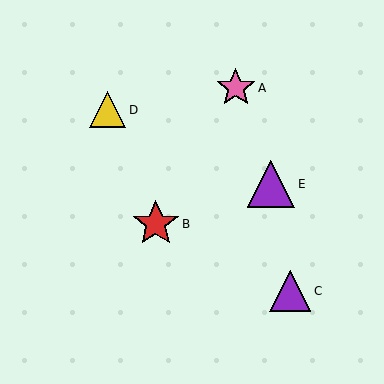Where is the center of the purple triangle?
The center of the purple triangle is at (290, 291).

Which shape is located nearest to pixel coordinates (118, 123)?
The yellow triangle (labeled D) at (108, 110) is nearest to that location.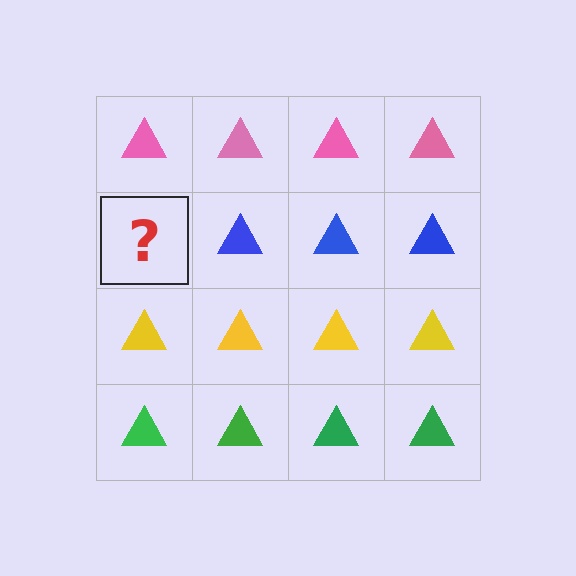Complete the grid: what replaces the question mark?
The question mark should be replaced with a blue triangle.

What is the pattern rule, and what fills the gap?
The rule is that each row has a consistent color. The gap should be filled with a blue triangle.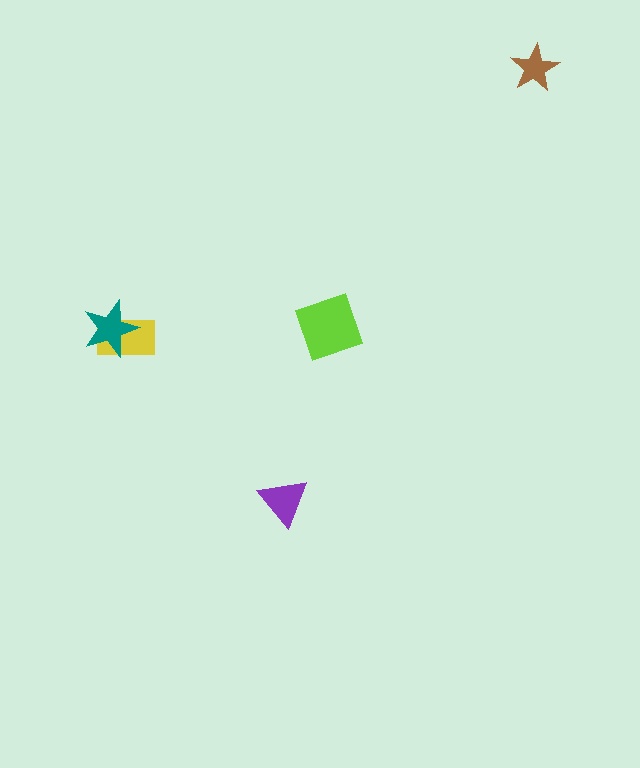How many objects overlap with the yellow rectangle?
1 object overlaps with the yellow rectangle.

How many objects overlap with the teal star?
1 object overlaps with the teal star.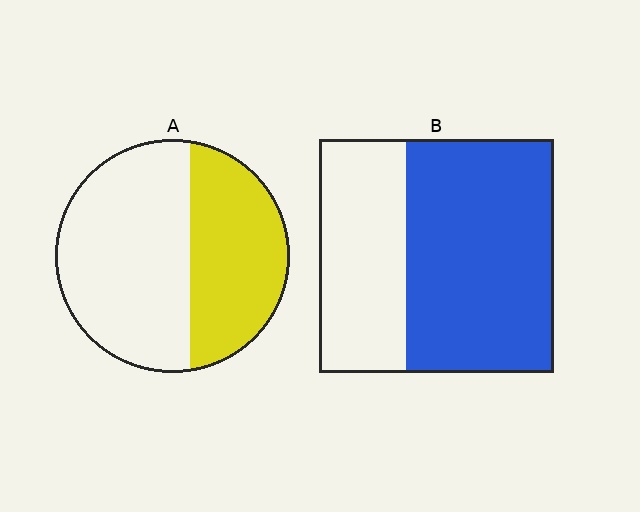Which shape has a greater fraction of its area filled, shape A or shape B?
Shape B.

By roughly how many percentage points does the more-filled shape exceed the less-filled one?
By roughly 20 percentage points (B over A).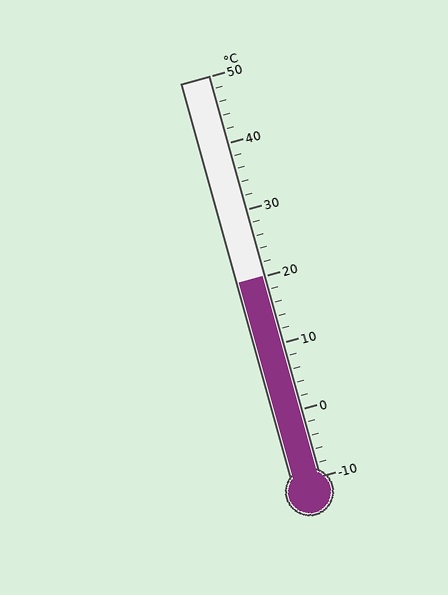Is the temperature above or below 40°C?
The temperature is below 40°C.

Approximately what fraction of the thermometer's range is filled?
The thermometer is filled to approximately 50% of its range.